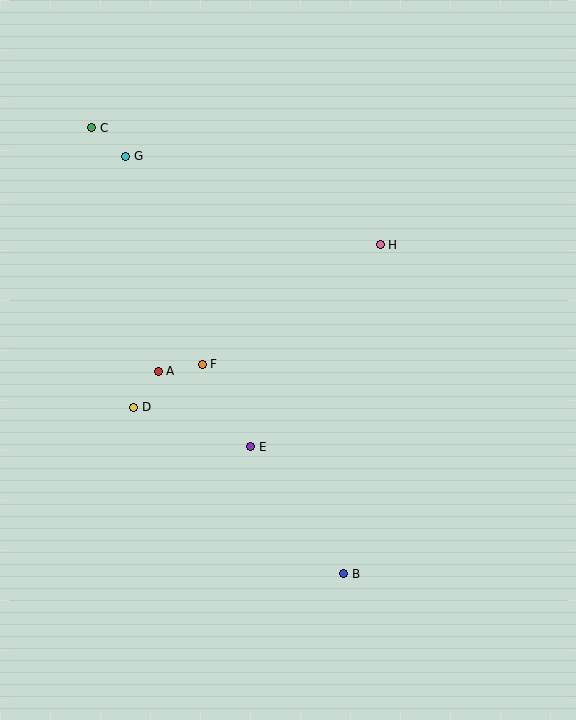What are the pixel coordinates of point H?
Point H is at (380, 245).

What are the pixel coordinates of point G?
Point G is at (126, 156).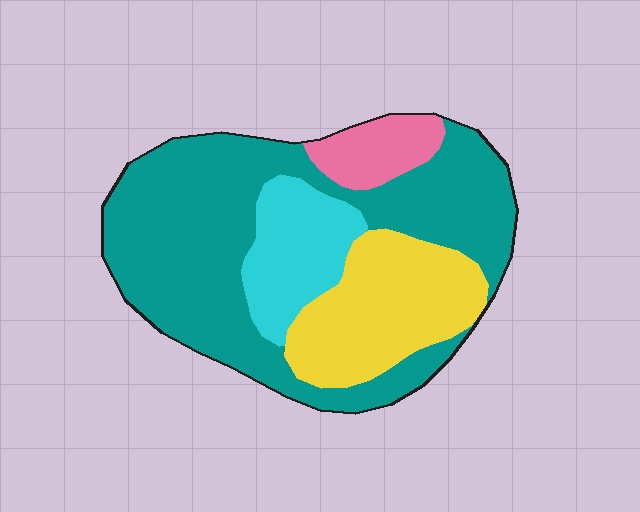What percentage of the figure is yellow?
Yellow takes up between a sixth and a third of the figure.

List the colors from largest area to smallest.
From largest to smallest: teal, yellow, cyan, pink.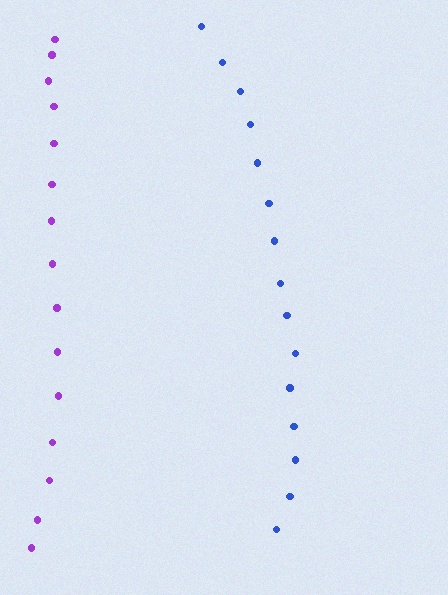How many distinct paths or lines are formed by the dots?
There are 2 distinct paths.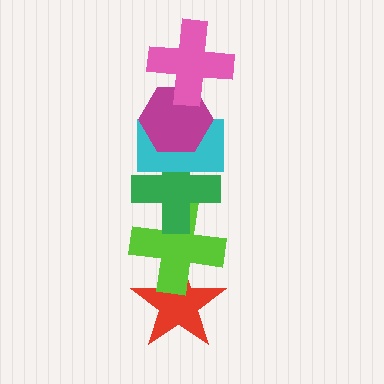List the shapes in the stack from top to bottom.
From top to bottom: the pink cross, the magenta hexagon, the cyan rectangle, the green cross, the lime cross, the red star.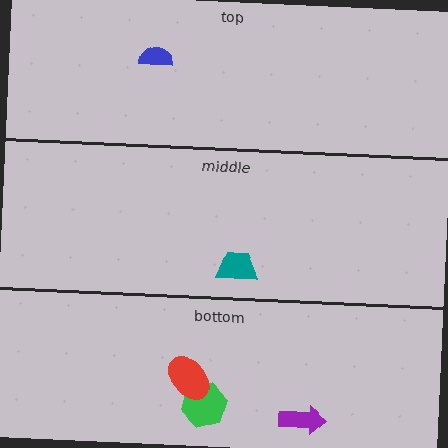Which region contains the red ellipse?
The bottom region.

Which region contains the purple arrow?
The bottom region.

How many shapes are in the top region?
1.